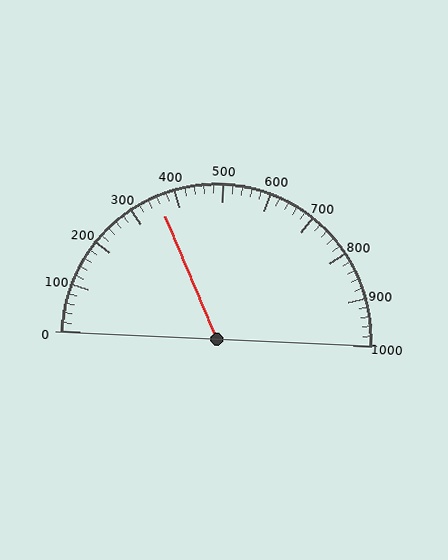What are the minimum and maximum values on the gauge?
The gauge ranges from 0 to 1000.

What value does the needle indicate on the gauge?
The needle indicates approximately 360.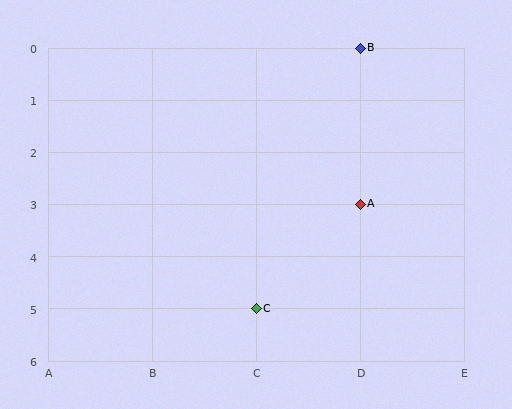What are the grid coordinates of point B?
Point B is at grid coordinates (D, 0).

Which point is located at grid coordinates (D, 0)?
Point B is at (D, 0).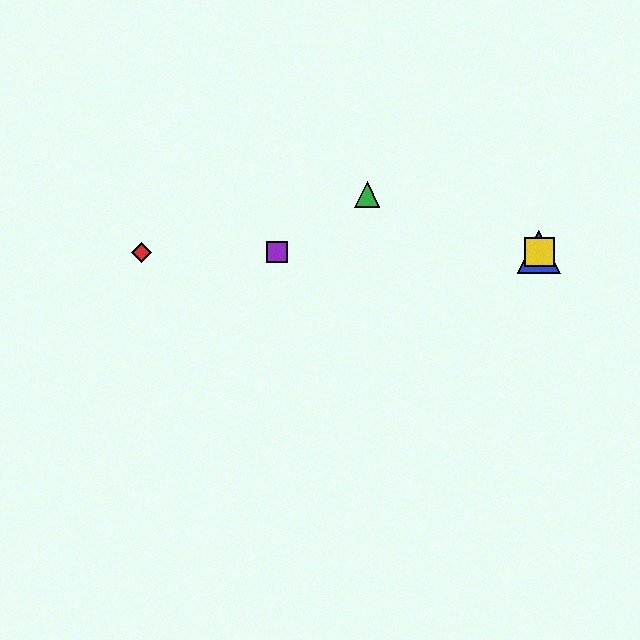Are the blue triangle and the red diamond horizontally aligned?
Yes, both are at y≈252.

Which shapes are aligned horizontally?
The red diamond, the blue triangle, the yellow square, the purple square are aligned horizontally.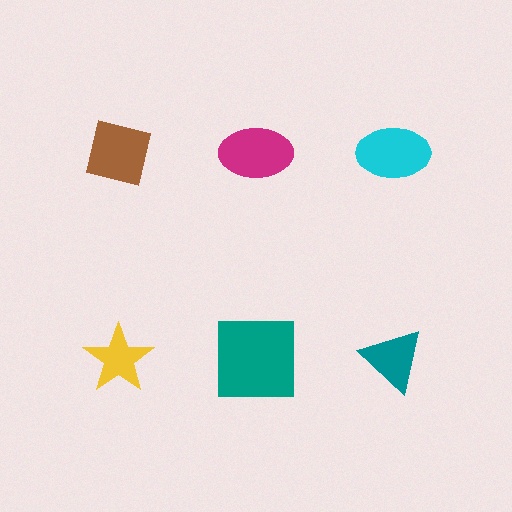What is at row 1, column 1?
A brown square.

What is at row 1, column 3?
A cyan ellipse.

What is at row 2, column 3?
A teal triangle.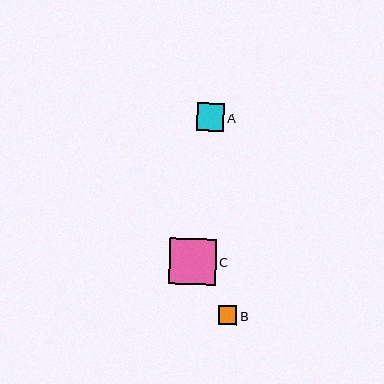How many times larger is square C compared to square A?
Square C is approximately 1.7 times the size of square A.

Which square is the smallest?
Square B is the smallest with a size of approximately 18 pixels.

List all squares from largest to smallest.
From largest to smallest: C, A, B.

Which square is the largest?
Square C is the largest with a size of approximately 46 pixels.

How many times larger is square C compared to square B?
Square C is approximately 2.5 times the size of square B.